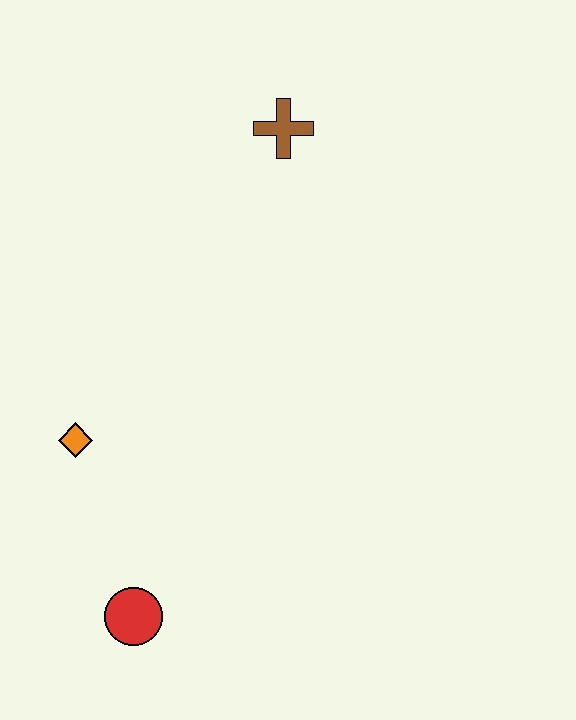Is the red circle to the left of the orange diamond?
No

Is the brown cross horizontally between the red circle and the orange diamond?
No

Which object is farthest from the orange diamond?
The brown cross is farthest from the orange diamond.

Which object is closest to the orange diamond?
The red circle is closest to the orange diamond.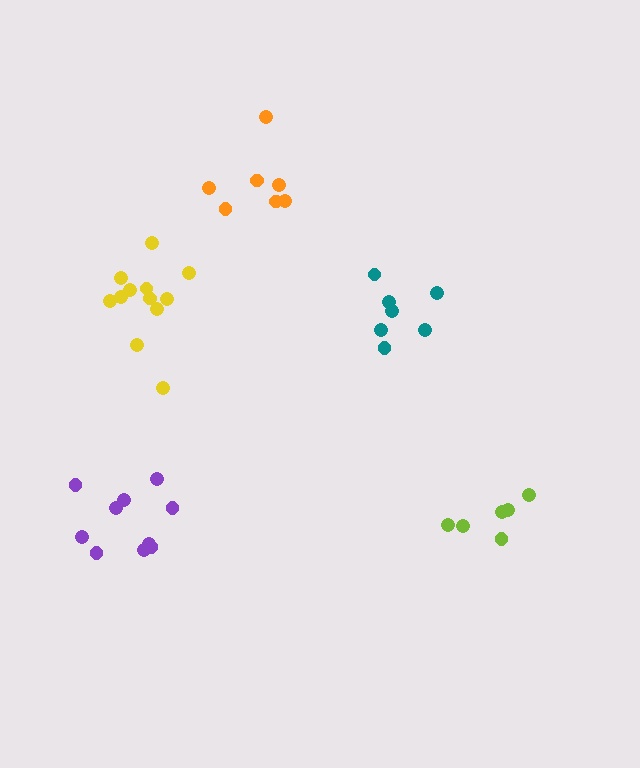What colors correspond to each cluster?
The clusters are colored: yellow, lime, purple, teal, orange.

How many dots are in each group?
Group 1: 12 dots, Group 2: 6 dots, Group 3: 10 dots, Group 4: 7 dots, Group 5: 7 dots (42 total).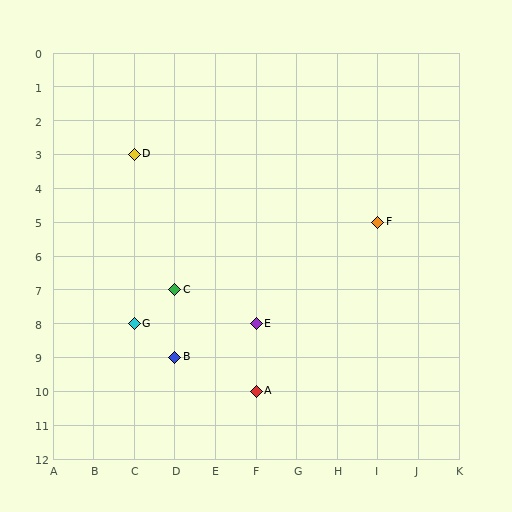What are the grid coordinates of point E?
Point E is at grid coordinates (F, 8).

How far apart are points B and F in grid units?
Points B and F are 5 columns and 4 rows apart (about 6.4 grid units diagonally).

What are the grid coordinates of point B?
Point B is at grid coordinates (D, 9).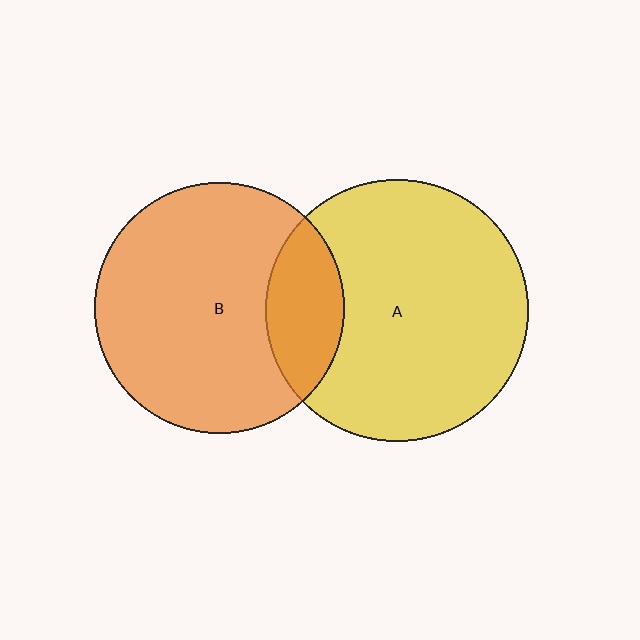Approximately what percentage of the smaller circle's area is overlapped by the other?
Approximately 20%.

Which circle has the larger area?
Circle A (yellow).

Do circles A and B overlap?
Yes.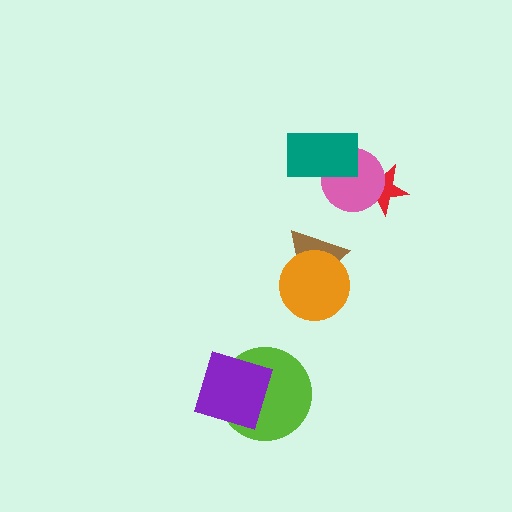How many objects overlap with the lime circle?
1 object overlaps with the lime circle.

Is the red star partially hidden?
Yes, it is partially covered by another shape.